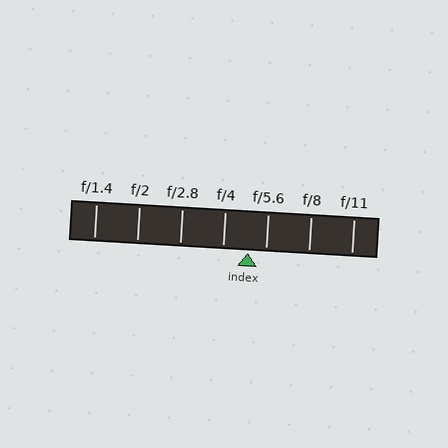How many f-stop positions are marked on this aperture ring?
There are 7 f-stop positions marked.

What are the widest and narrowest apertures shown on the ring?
The widest aperture shown is f/1.4 and the narrowest is f/11.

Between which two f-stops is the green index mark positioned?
The index mark is between f/4 and f/5.6.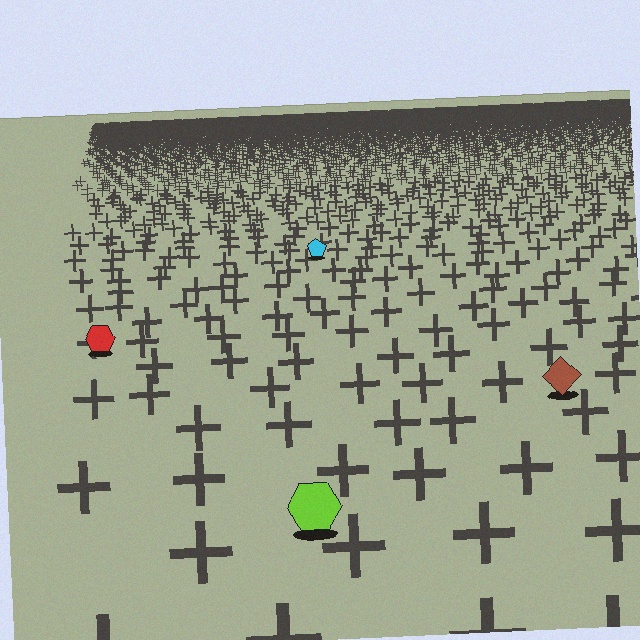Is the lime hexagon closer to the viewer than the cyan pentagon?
Yes. The lime hexagon is closer — you can tell from the texture gradient: the ground texture is coarser near it.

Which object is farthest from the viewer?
The cyan pentagon is farthest from the viewer. It appears smaller and the ground texture around it is denser.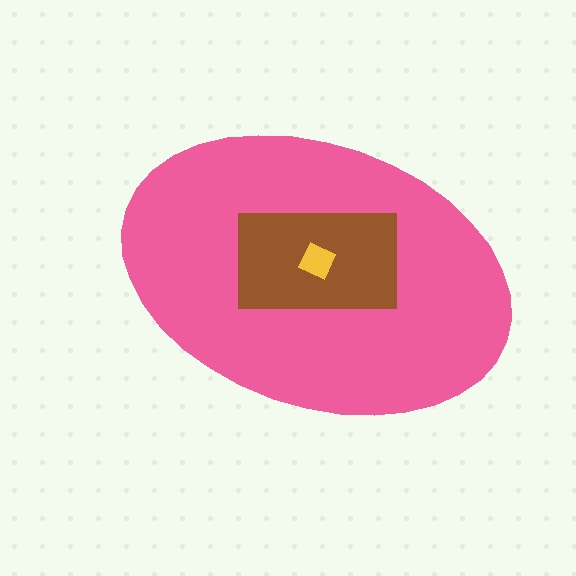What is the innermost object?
The yellow diamond.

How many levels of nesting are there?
3.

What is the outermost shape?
The pink ellipse.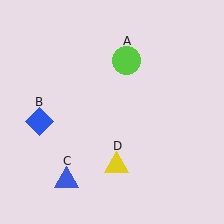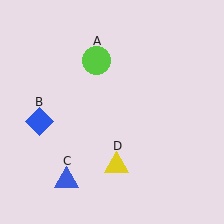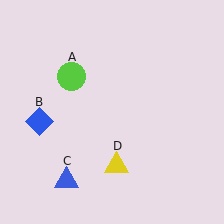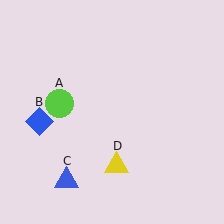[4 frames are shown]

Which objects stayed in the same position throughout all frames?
Blue diamond (object B) and blue triangle (object C) and yellow triangle (object D) remained stationary.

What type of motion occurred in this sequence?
The lime circle (object A) rotated counterclockwise around the center of the scene.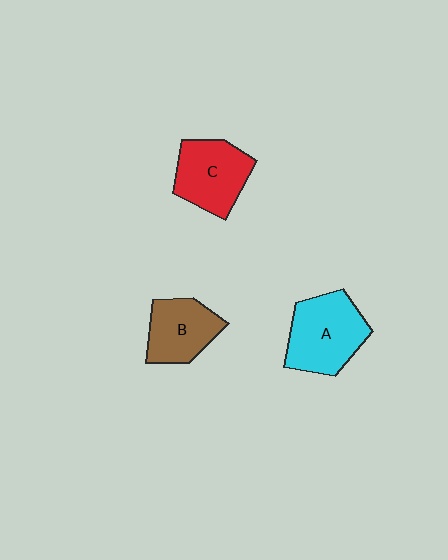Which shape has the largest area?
Shape A (cyan).